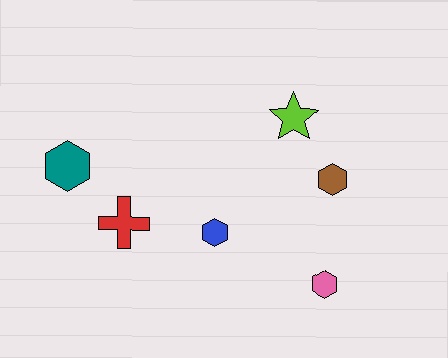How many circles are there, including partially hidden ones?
There are no circles.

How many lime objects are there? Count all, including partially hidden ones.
There is 1 lime object.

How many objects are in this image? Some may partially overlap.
There are 6 objects.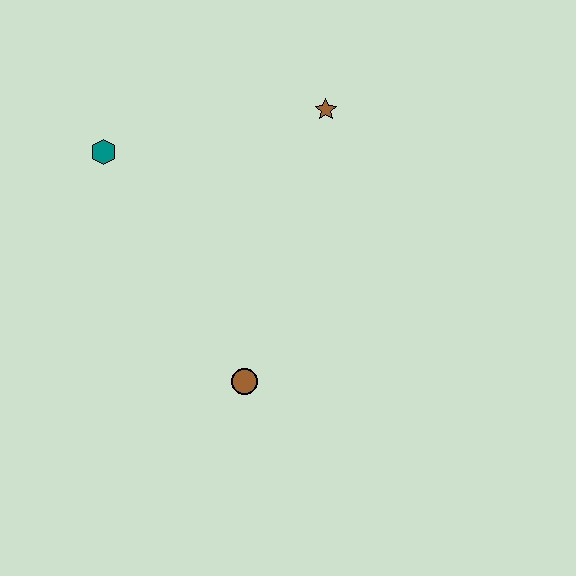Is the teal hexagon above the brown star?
No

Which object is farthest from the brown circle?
The brown star is farthest from the brown circle.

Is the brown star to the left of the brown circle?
No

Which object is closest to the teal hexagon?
The brown star is closest to the teal hexagon.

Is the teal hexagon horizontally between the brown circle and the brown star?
No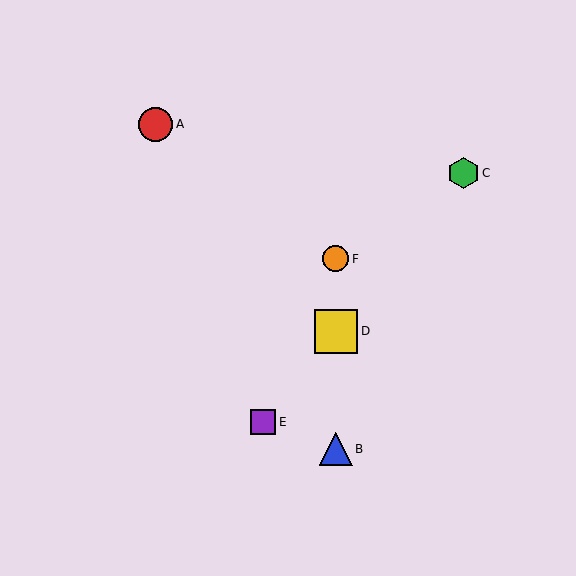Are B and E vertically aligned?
No, B is at x≈336 and E is at x≈263.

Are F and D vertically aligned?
Yes, both are at x≈336.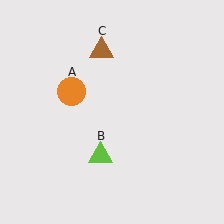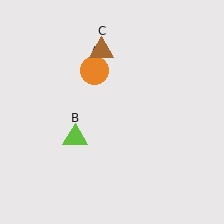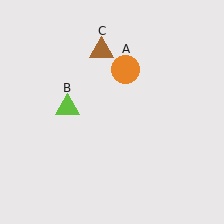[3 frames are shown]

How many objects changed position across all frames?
2 objects changed position: orange circle (object A), lime triangle (object B).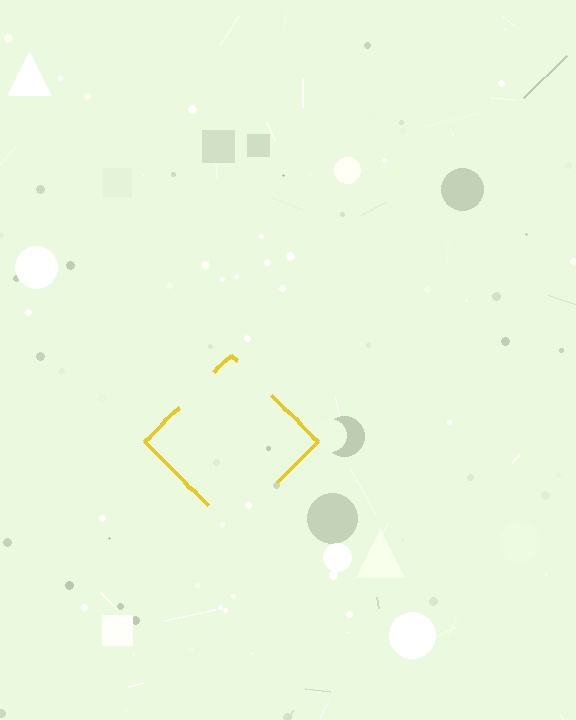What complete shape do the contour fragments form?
The contour fragments form a diamond.